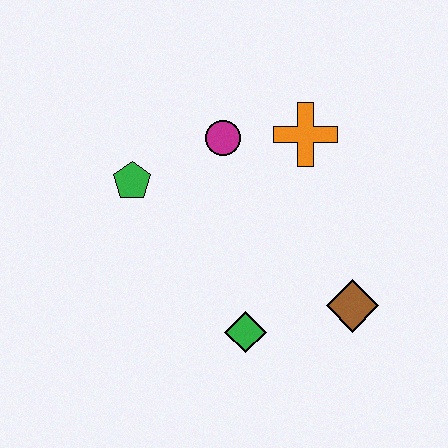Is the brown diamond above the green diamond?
Yes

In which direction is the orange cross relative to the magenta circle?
The orange cross is to the right of the magenta circle.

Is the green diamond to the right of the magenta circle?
Yes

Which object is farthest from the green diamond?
The orange cross is farthest from the green diamond.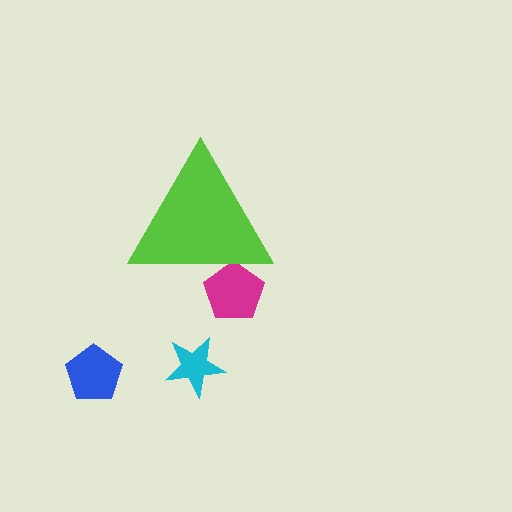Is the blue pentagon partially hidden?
No, the blue pentagon is fully visible.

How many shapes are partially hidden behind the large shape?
1 shape is partially hidden.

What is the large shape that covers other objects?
A lime triangle.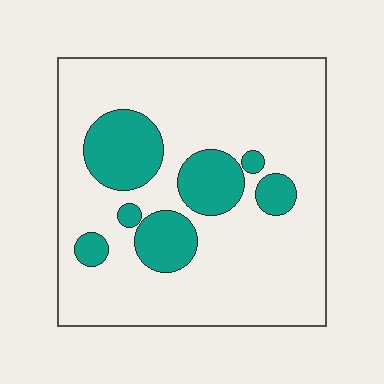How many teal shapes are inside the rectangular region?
7.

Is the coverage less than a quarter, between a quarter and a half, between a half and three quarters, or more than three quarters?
Less than a quarter.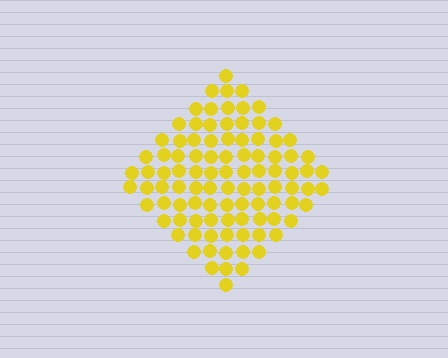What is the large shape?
The large shape is a diamond.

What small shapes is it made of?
It is made of small circles.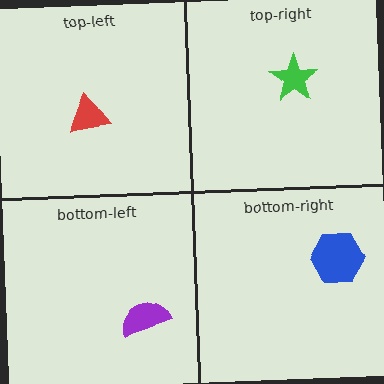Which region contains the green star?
The top-right region.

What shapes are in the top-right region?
The green star.